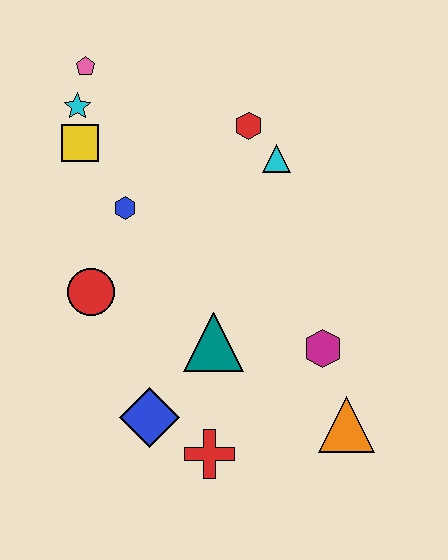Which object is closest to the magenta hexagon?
The orange triangle is closest to the magenta hexagon.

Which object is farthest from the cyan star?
The orange triangle is farthest from the cyan star.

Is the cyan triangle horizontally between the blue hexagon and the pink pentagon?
No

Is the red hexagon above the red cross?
Yes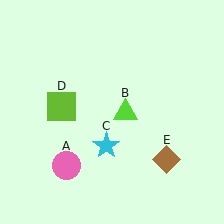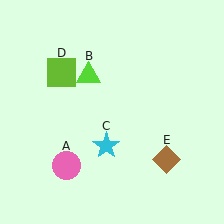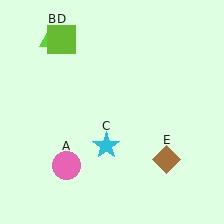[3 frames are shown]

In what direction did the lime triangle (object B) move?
The lime triangle (object B) moved up and to the left.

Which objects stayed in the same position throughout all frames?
Pink circle (object A) and cyan star (object C) and brown diamond (object E) remained stationary.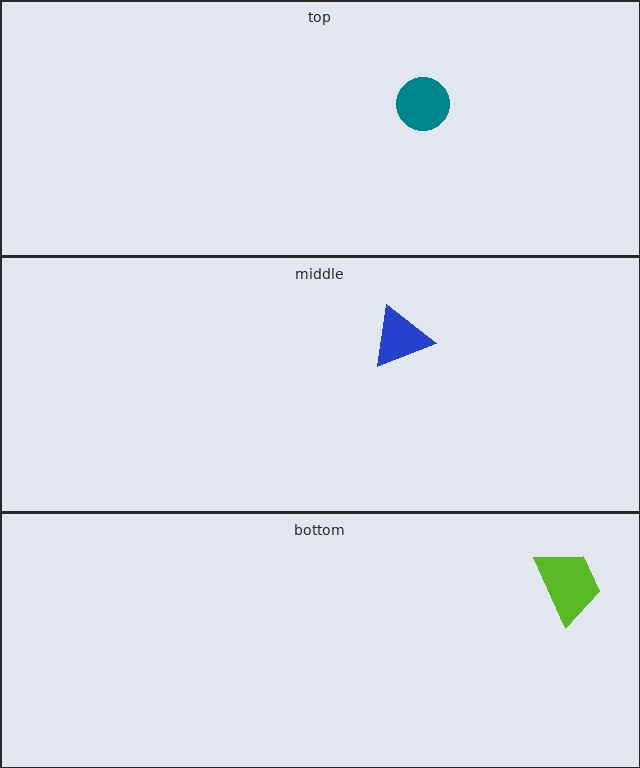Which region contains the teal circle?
The top region.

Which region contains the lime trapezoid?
The bottom region.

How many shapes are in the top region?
1.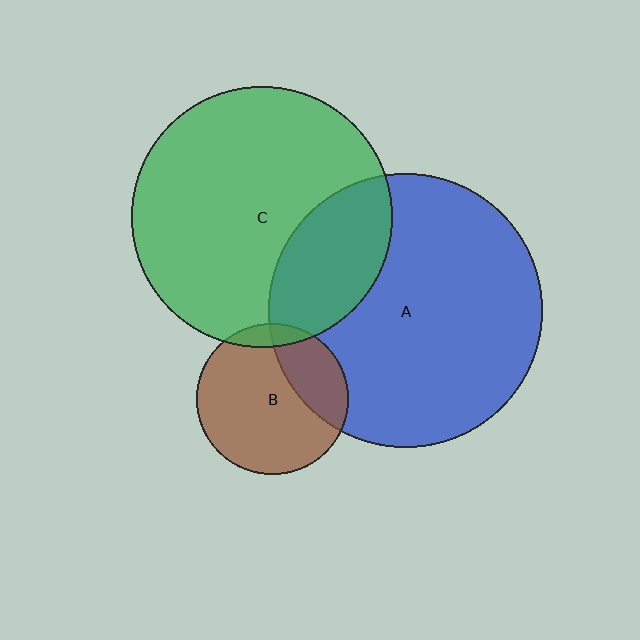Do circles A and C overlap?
Yes.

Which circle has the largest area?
Circle A (blue).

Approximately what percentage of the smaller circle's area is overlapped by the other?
Approximately 25%.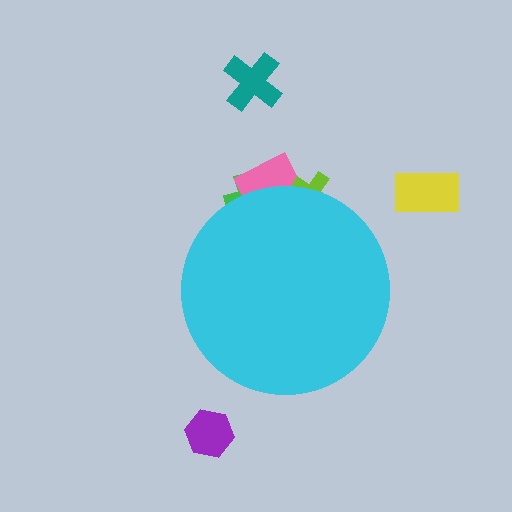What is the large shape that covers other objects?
A cyan circle.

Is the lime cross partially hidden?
Yes, the lime cross is partially hidden behind the cyan circle.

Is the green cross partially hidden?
Yes, the green cross is partially hidden behind the cyan circle.